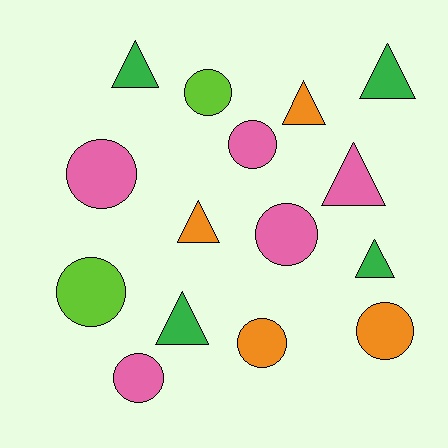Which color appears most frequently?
Pink, with 5 objects.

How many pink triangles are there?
There is 1 pink triangle.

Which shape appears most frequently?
Circle, with 8 objects.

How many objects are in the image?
There are 15 objects.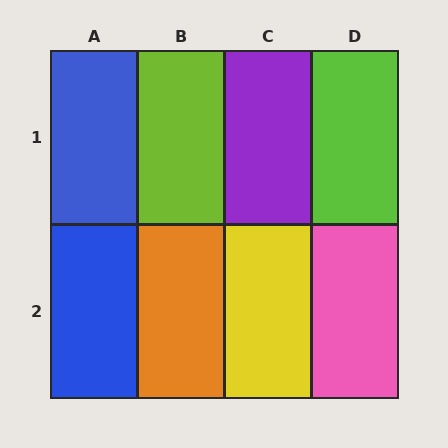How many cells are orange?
1 cell is orange.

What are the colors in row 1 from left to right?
Blue, lime, purple, lime.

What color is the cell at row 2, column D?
Pink.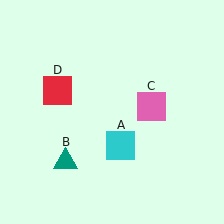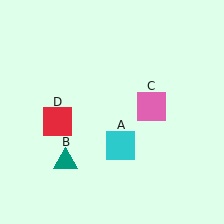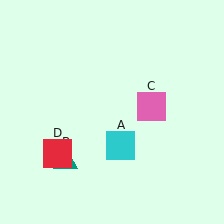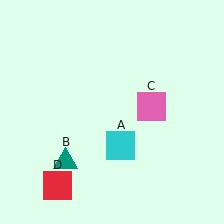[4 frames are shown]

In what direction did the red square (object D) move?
The red square (object D) moved down.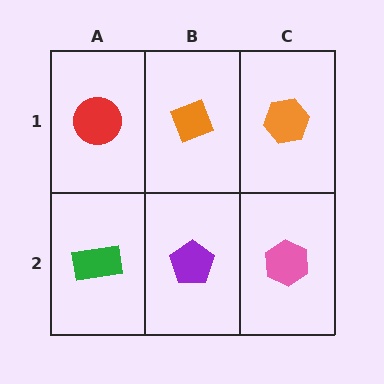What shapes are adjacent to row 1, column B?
A purple pentagon (row 2, column B), a red circle (row 1, column A), an orange hexagon (row 1, column C).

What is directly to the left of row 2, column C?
A purple pentagon.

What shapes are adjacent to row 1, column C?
A pink hexagon (row 2, column C), an orange diamond (row 1, column B).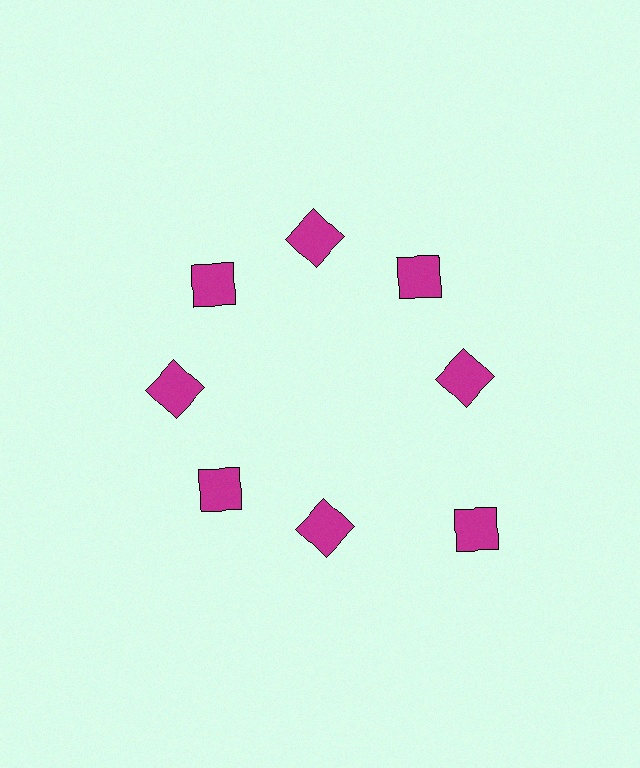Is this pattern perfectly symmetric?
No. The 8 magenta squares are arranged in a ring, but one element near the 4 o'clock position is pushed outward from the center, breaking the 8-fold rotational symmetry.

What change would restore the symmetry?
The symmetry would be restored by moving it inward, back onto the ring so that all 8 squares sit at equal angles and equal distance from the center.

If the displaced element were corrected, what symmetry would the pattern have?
It would have 8-fold rotational symmetry — the pattern would map onto itself every 45 degrees.